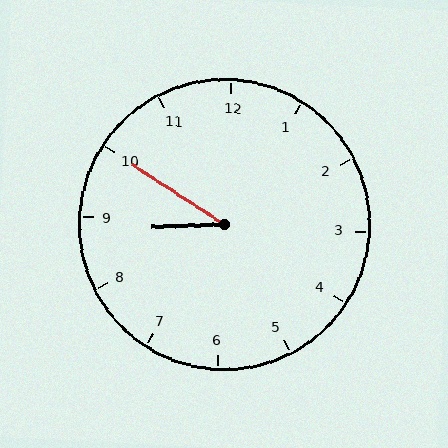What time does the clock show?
8:50.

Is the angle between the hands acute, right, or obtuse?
It is acute.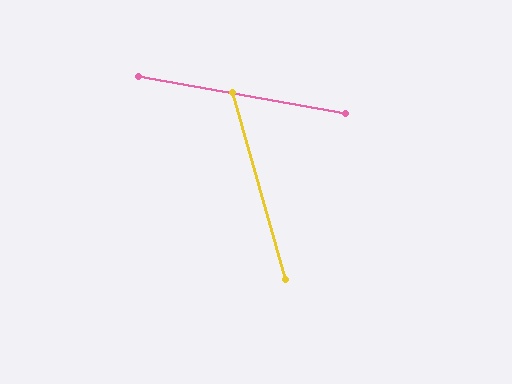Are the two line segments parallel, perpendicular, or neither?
Neither parallel nor perpendicular — they differ by about 64°.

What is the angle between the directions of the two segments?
Approximately 64 degrees.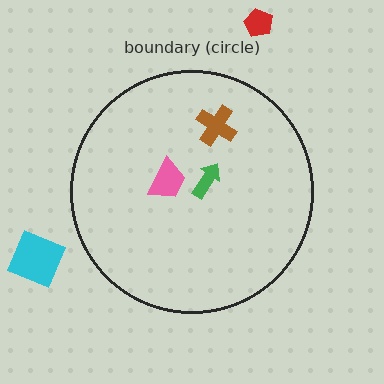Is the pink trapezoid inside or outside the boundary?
Inside.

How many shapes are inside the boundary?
3 inside, 2 outside.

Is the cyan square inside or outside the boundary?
Outside.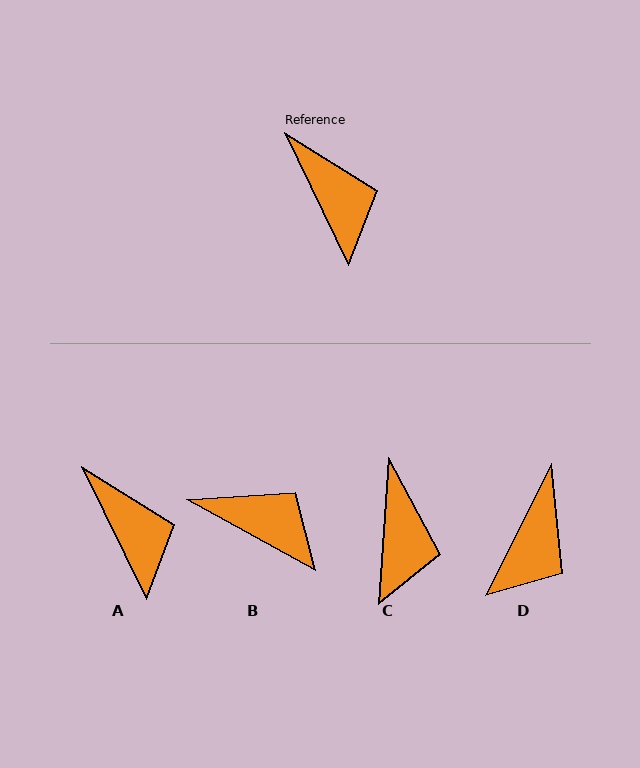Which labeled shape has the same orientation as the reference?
A.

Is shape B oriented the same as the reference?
No, it is off by about 35 degrees.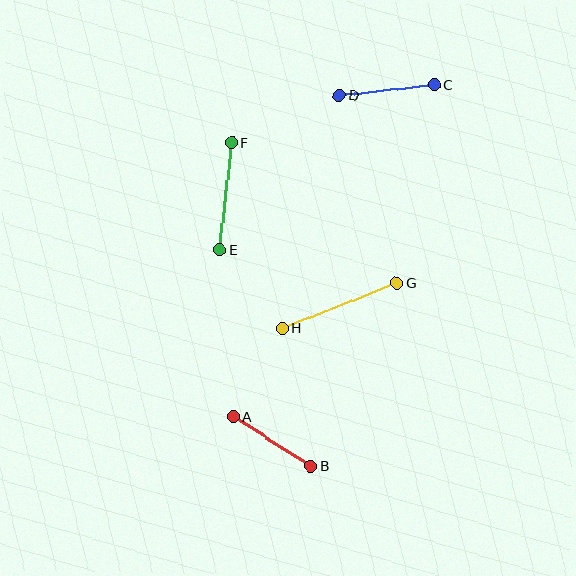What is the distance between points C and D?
The distance is approximately 95 pixels.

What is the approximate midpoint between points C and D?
The midpoint is at approximately (387, 90) pixels.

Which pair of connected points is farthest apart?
Points G and H are farthest apart.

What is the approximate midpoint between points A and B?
The midpoint is at approximately (272, 441) pixels.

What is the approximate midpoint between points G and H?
The midpoint is at approximately (339, 305) pixels.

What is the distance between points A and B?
The distance is approximately 92 pixels.